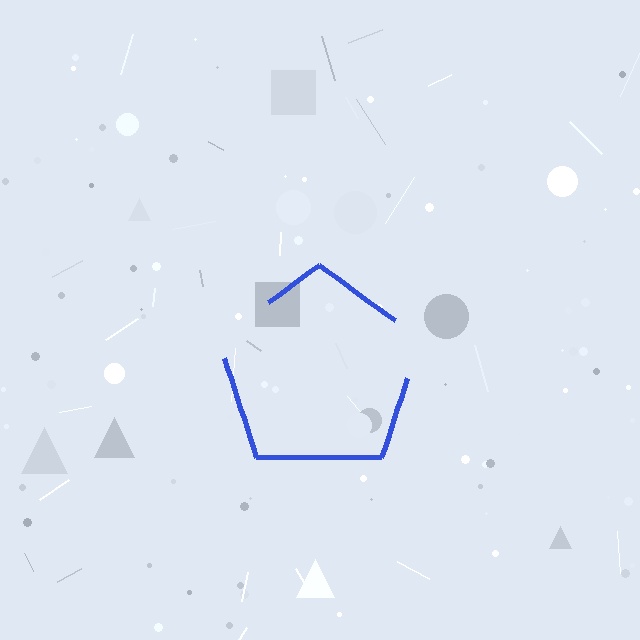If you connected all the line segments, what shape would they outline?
They would outline a pentagon.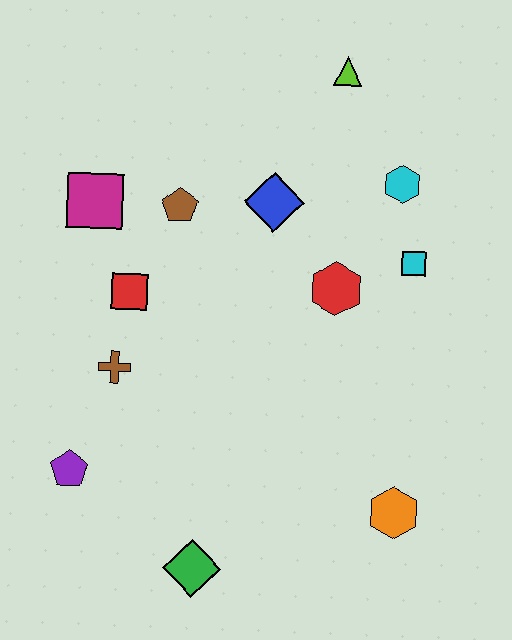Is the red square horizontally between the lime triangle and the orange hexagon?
No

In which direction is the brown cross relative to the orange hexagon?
The brown cross is to the left of the orange hexagon.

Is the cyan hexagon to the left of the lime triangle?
No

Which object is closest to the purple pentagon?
The brown cross is closest to the purple pentagon.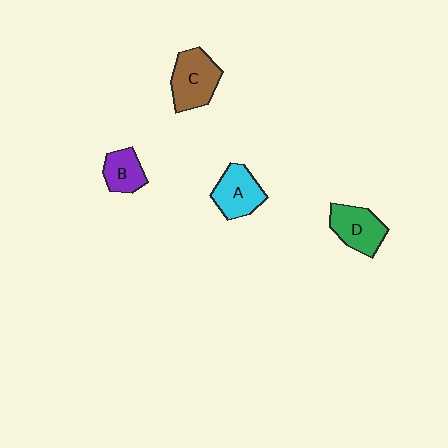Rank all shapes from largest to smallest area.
From largest to smallest: C (brown), A (cyan), D (green), B (purple).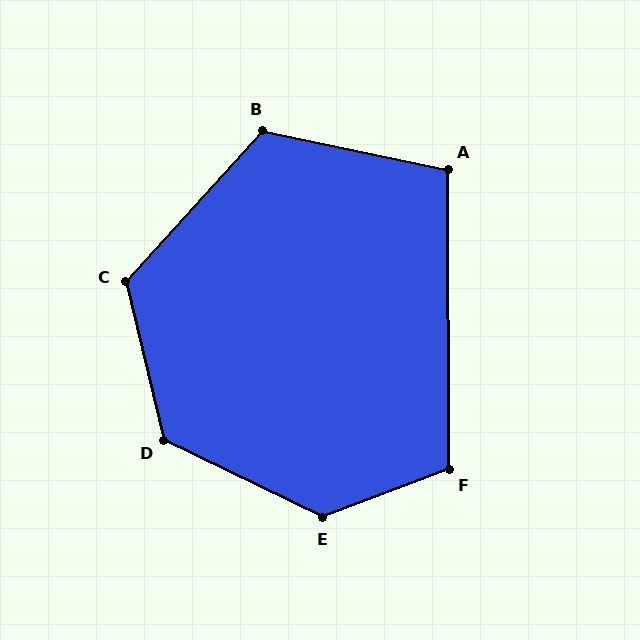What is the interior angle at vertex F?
Approximately 111 degrees (obtuse).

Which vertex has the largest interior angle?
E, at approximately 133 degrees.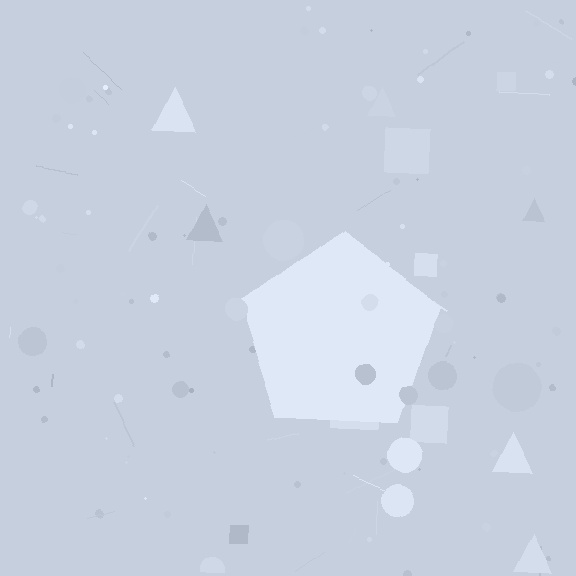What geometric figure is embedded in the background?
A pentagon is embedded in the background.